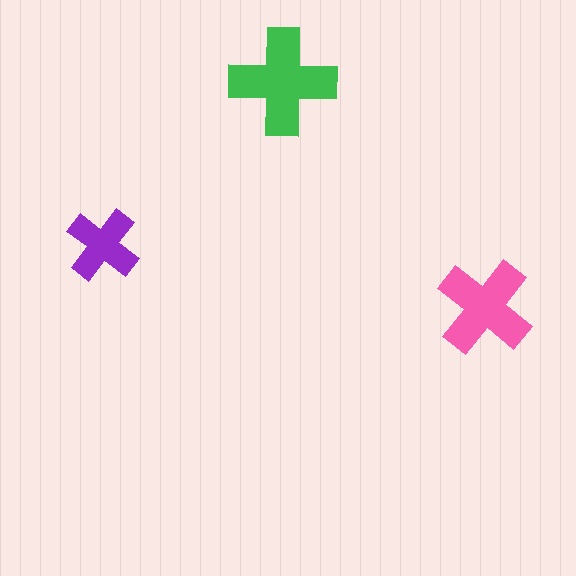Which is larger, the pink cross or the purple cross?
The pink one.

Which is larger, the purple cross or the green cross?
The green one.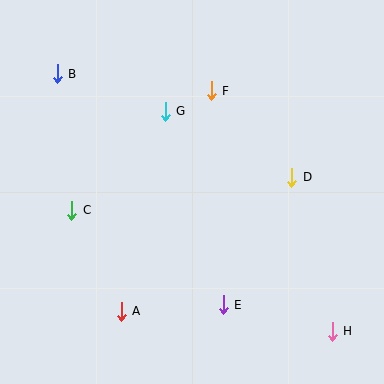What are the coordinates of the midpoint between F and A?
The midpoint between F and A is at (166, 201).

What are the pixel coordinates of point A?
Point A is at (121, 311).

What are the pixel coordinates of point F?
Point F is at (211, 91).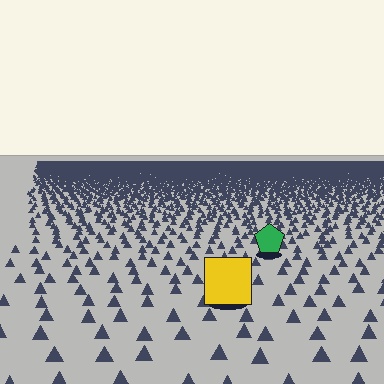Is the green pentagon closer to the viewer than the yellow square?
No. The yellow square is closer — you can tell from the texture gradient: the ground texture is coarser near it.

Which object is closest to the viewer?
The yellow square is closest. The texture marks near it are larger and more spread out.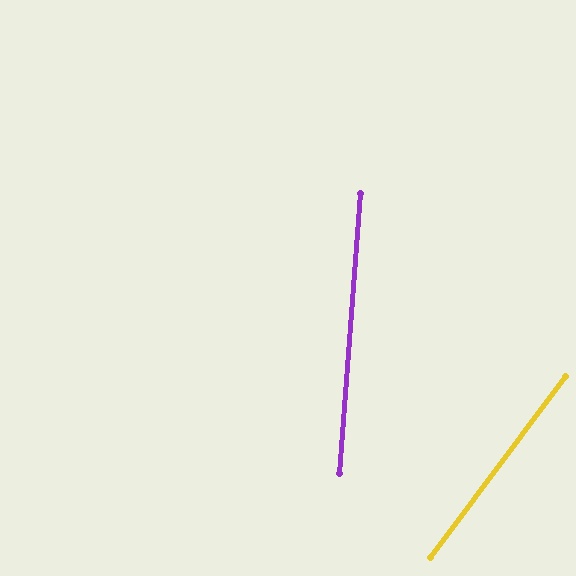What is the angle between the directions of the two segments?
Approximately 33 degrees.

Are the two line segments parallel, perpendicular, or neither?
Neither parallel nor perpendicular — they differ by about 33°.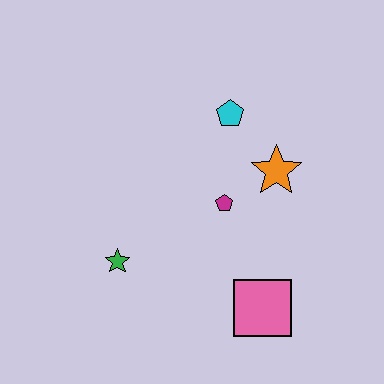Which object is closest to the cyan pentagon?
The orange star is closest to the cyan pentagon.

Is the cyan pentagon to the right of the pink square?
No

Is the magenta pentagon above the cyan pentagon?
No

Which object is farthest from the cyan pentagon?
The pink square is farthest from the cyan pentagon.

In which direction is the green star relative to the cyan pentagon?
The green star is below the cyan pentagon.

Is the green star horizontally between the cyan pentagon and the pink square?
No